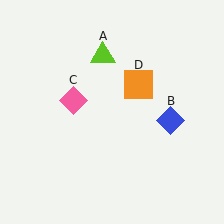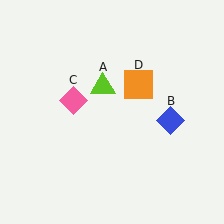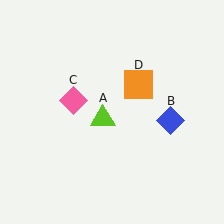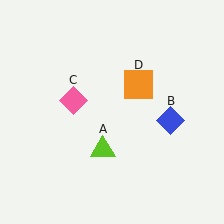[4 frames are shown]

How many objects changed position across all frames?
1 object changed position: lime triangle (object A).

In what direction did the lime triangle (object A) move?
The lime triangle (object A) moved down.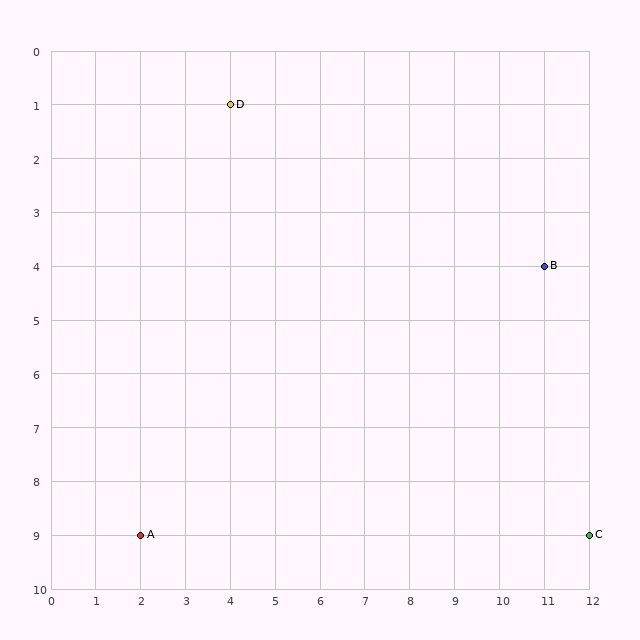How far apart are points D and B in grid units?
Points D and B are 7 columns and 3 rows apart (about 7.6 grid units diagonally).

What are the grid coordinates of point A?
Point A is at grid coordinates (2, 9).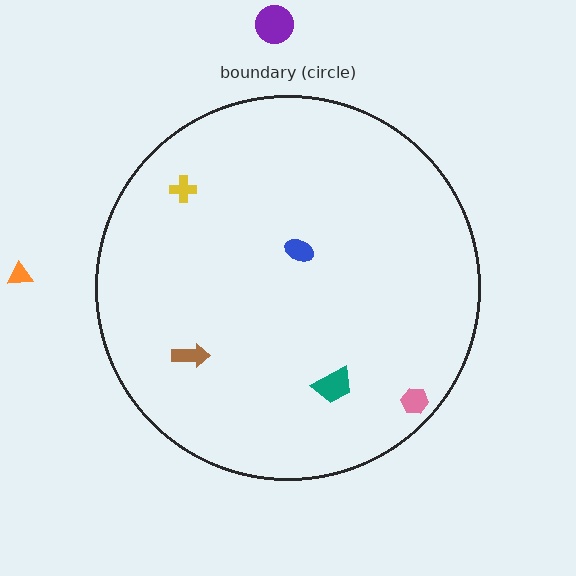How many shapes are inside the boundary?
5 inside, 2 outside.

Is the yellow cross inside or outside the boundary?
Inside.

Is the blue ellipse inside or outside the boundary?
Inside.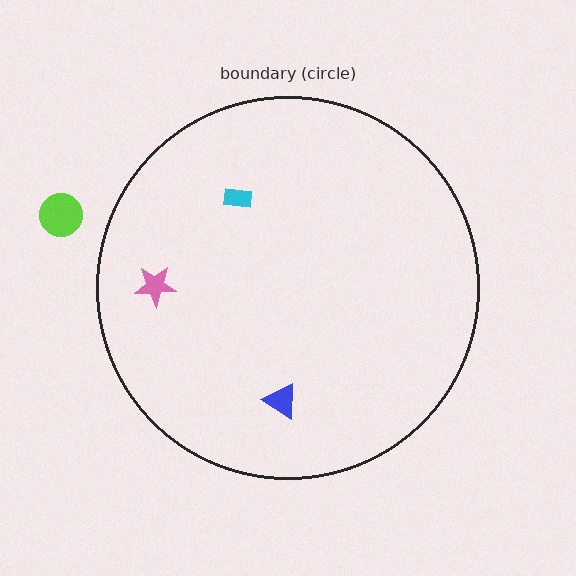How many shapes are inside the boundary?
3 inside, 1 outside.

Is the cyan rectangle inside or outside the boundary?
Inside.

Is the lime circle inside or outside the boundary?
Outside.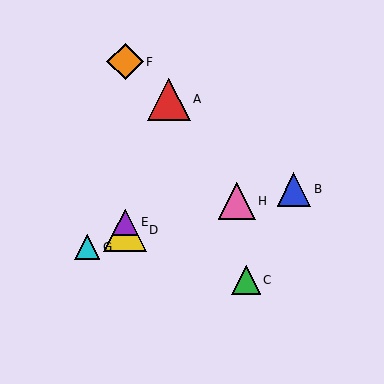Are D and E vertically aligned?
Yes, both are at x≈125.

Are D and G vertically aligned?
No, D is at x≈125 and G is at x≈87.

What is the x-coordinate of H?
Object H is at x≈237.